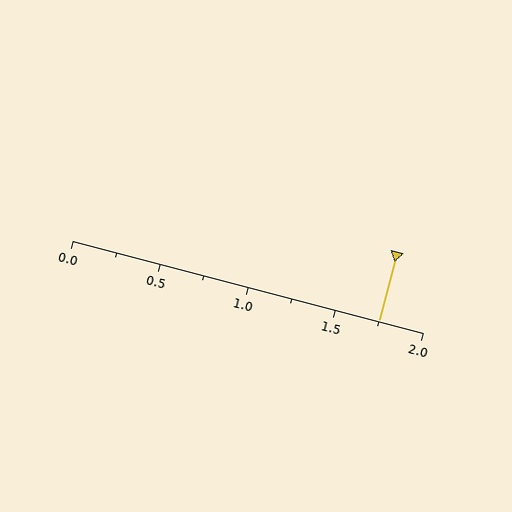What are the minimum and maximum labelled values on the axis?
The axis runs from 0.0 to 2.0.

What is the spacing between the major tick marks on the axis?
The major ticks are spaced 0.5 apart.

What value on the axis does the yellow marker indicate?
The marker indicates approximately 1.75.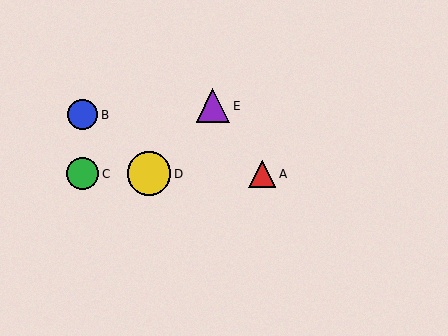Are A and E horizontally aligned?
No, A is at y≈174 and E is at y≈106.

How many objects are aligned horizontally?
3 objects (A, C, D) are aligned horizontally.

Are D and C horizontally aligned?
Yes, both are at y≈174.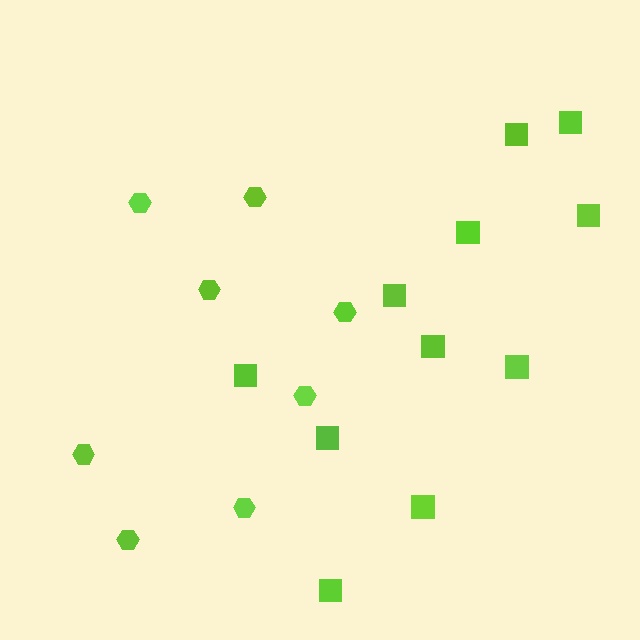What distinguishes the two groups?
There are 2 groups: one group of hexagons (8) and one group of squares (11).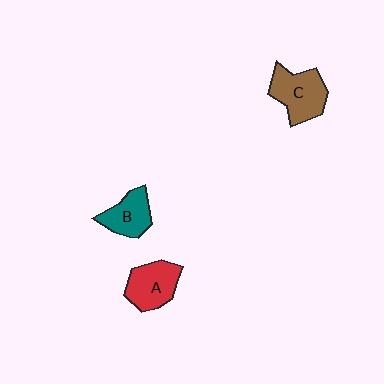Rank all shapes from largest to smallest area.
From largest to smallest: C (brown), A (red), B (teal).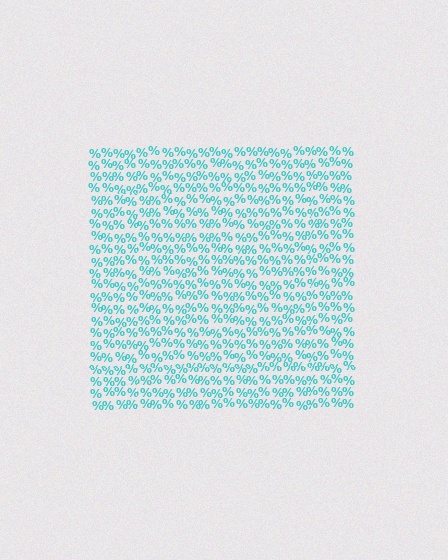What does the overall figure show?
The overall figure shows a square.